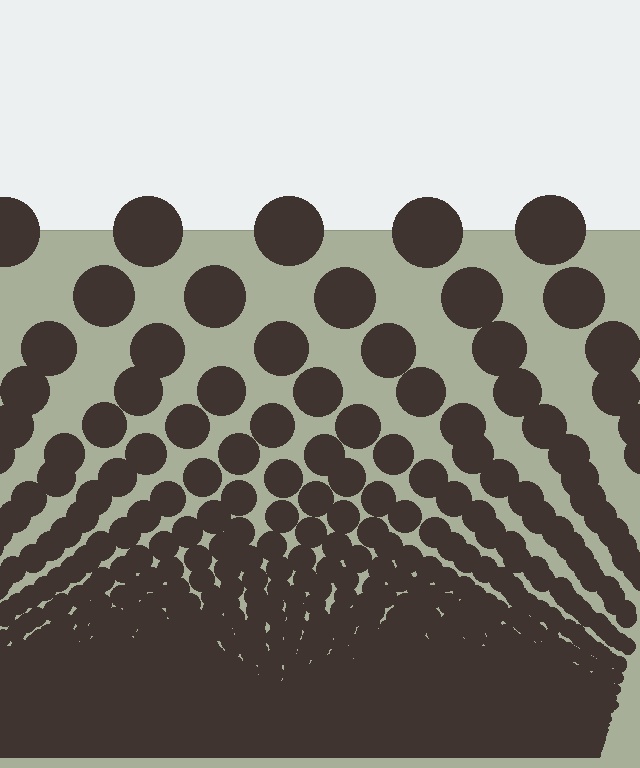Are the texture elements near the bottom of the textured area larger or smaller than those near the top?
Smaller. The gradient is inverted — elements near the bottom are smaller and denser.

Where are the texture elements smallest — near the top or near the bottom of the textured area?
Near the bottom.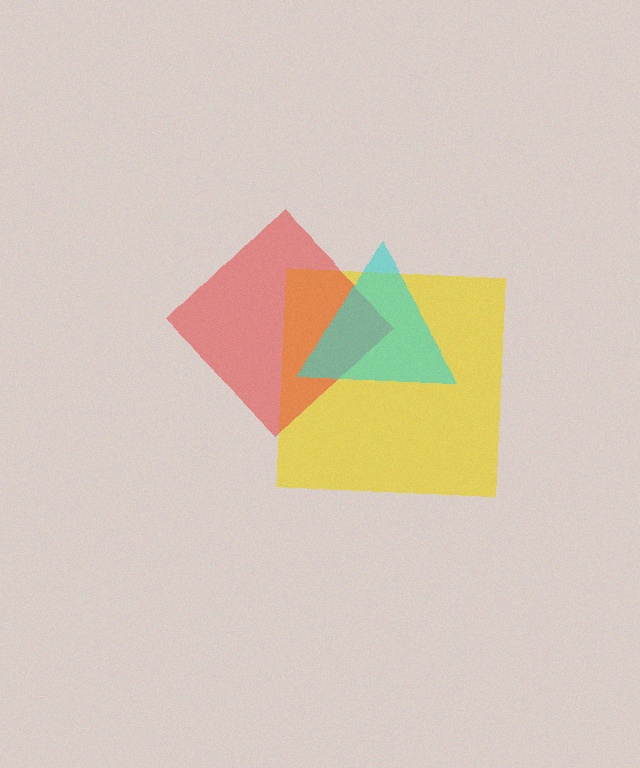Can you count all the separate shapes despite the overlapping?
Yes, there are 3 separate shapes.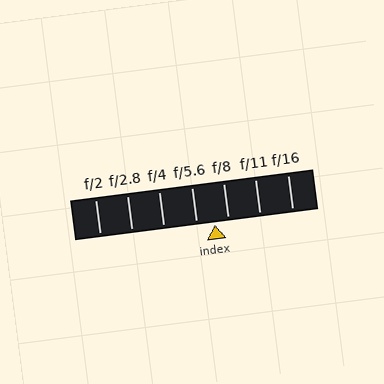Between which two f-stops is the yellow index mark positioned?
The index mark is between f/5.6 and f/8.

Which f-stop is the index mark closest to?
The index mark is closest to f/8.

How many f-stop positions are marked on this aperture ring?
There are 7 f-stop positions marked.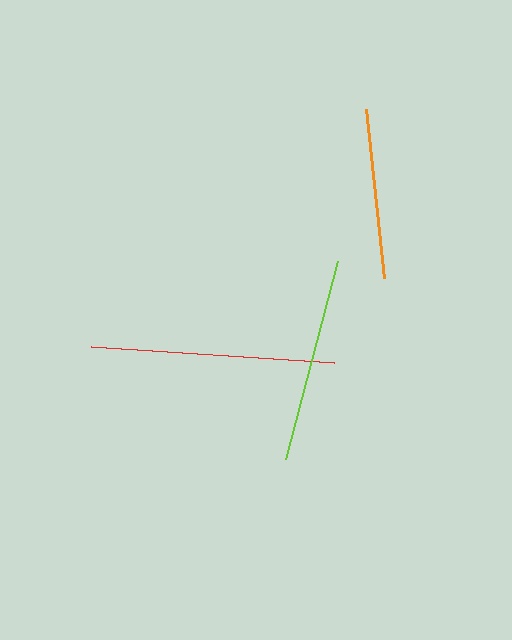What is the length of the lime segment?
The lime segment is approximately 205 pixels long.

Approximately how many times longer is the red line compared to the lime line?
The red line is approximately 1.2 times the length of the lime line.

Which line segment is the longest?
The red line is the longest at approximately 243 pixels.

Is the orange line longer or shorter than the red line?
The red line is longer than the orange line.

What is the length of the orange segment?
The orange segment is approximately 170 pixels long.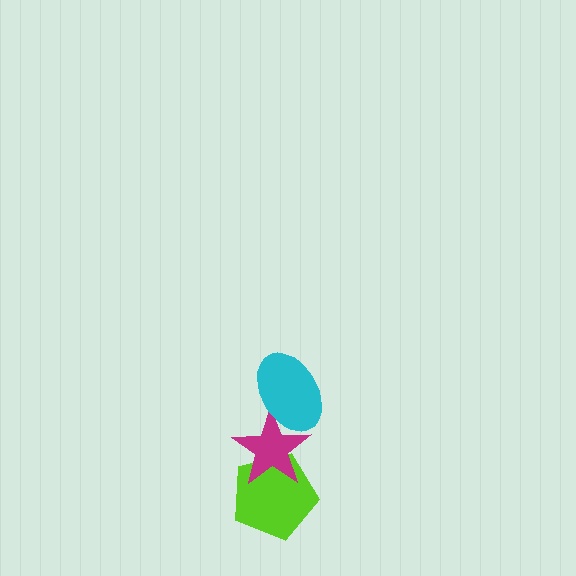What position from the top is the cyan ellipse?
The cyan ellipse is 1st from the top.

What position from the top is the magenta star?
The magenta star is 2nd from the top.